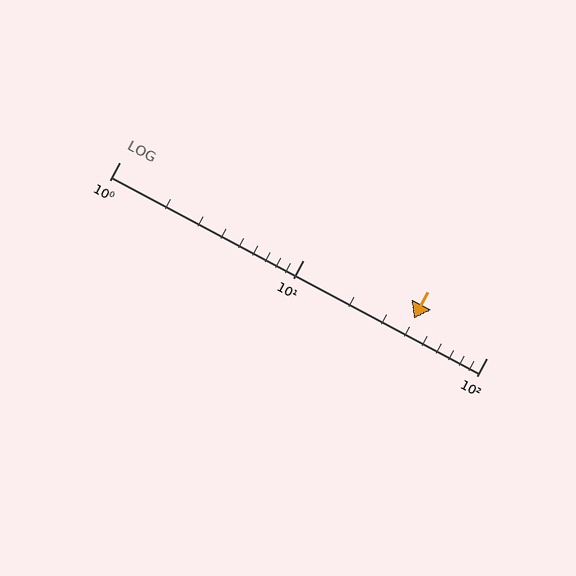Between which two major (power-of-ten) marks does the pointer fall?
The pointer is between 10 and 100.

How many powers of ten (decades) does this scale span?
The scale spans 2 decades, from 1 to 100.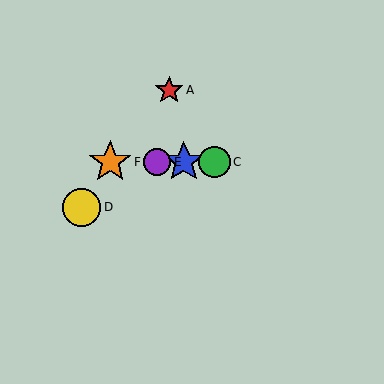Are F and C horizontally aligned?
Yes, both are at y≈162.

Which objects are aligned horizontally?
Objects B, C, E, F are aligned horizontally.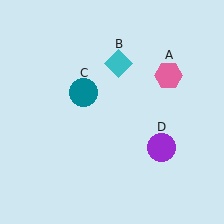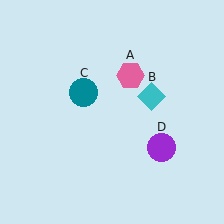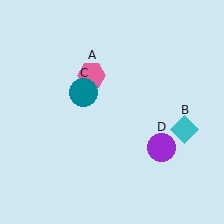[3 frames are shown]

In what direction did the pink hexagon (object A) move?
The pink hexagon (object A) moved left.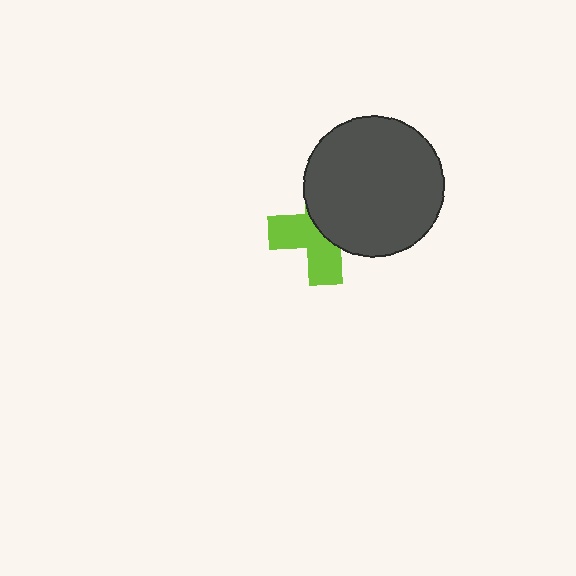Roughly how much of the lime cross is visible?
About half of it is visible (roughly 48%).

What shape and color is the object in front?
The object in front is a dark gray circle.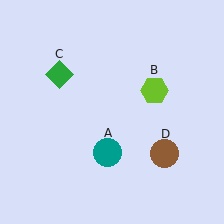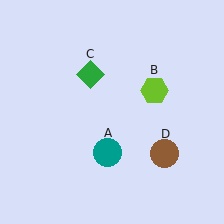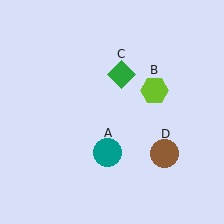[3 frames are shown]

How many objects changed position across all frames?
1 object changed position: green diamond (object C).